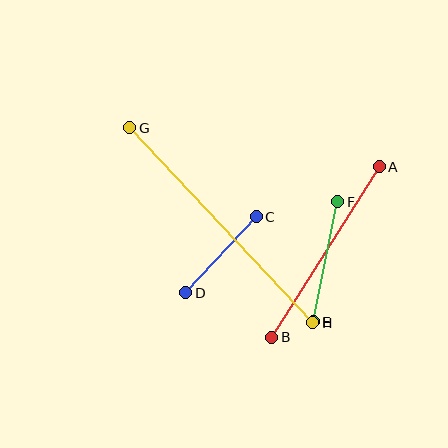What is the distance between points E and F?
The distance is approximately 123 pixels.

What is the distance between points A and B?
The distance is approximately 202 pixels.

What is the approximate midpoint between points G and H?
The midpoint is at approximately (221, 225) pixels.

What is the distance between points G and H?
The distance is approximately 267 pixels.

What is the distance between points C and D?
The distance is approximately 103 pixels.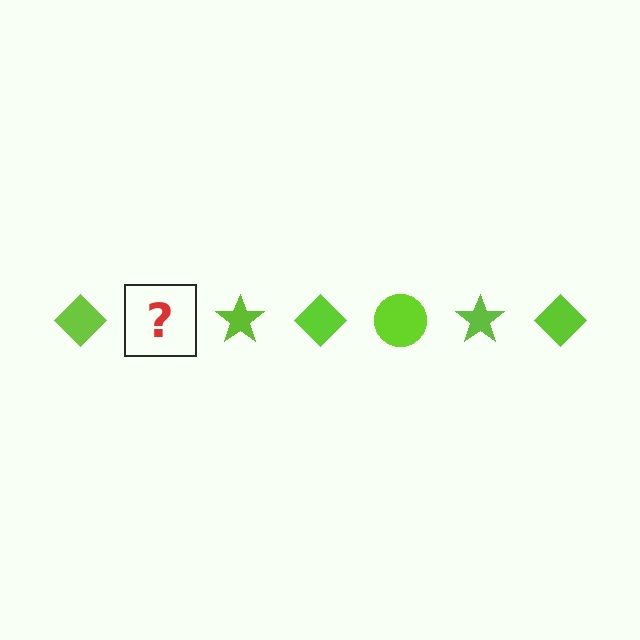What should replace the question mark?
The question mark should be replaced with a lime circle.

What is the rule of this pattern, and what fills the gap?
The rule is that the pattern cycles through diamond, circle, star shapes in lime. The gap should be filled with a lime circle.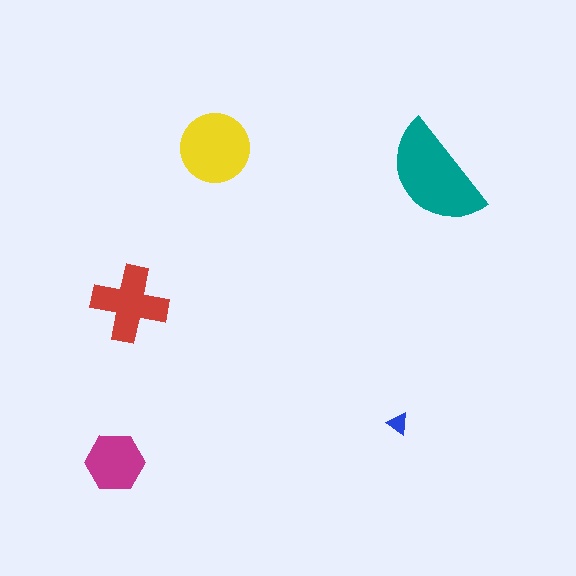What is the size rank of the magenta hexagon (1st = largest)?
4th.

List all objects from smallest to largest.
The blue triangle, the magenta hexagon, the red cross, the yellow circle, the teal semicircle.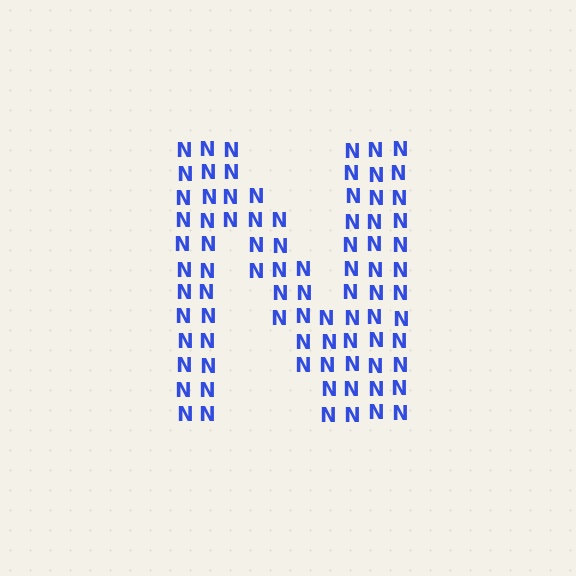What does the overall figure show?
The overall figure shows the letter N.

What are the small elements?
The small elements are letter N's.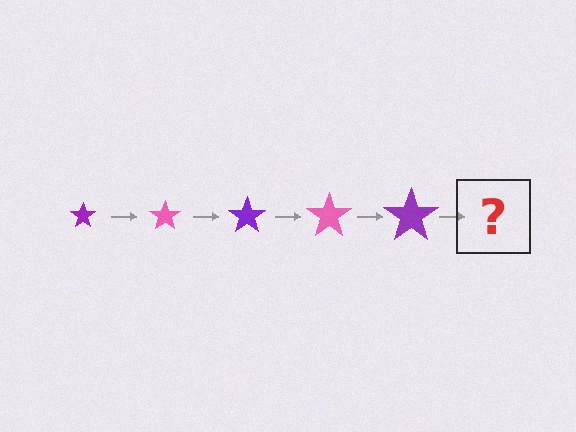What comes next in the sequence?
The next element should be a pink star, larger than the previous one.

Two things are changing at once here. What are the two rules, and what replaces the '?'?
The two rules are that the star grows larger each step and the color cycles through purple and pink. The '?' should be a pink star, larger than the previous one.